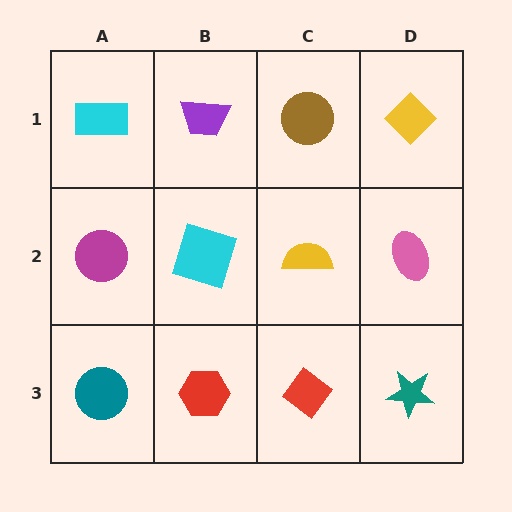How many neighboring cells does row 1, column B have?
3.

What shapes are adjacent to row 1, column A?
A magenta circle (row 2, column A), a purple trapezoid (row 1, column B).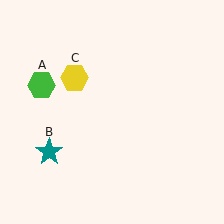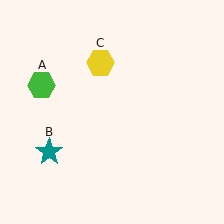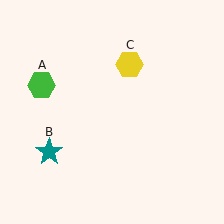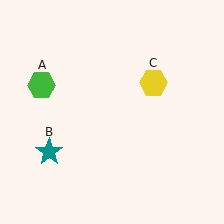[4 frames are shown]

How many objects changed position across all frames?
1 object changed position: yellow hexagon (object C).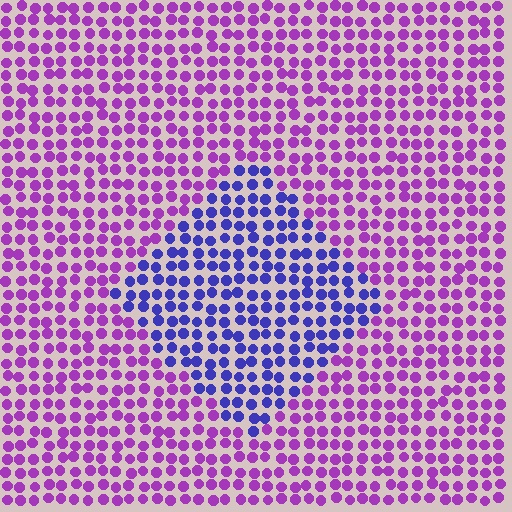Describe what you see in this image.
The image is filled with small purple elements in a uniform arrangement. A diamond-shaped region is visible where the elements are tinted to a slightly different hue, forming a subtle color boundary.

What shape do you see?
I see a diamond.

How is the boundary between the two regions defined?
The boundary is defined purely by a slight shift in hue (about 48 degrees). Spacing, size, and orientation are identical on both sides.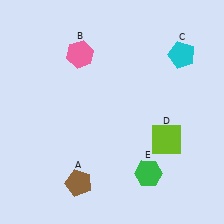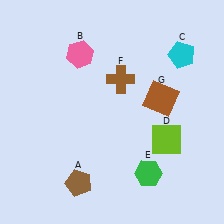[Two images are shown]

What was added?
A brown cross (F), a brown square (G) were added in Image 2.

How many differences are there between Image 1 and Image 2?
There are 2 differences between the two images.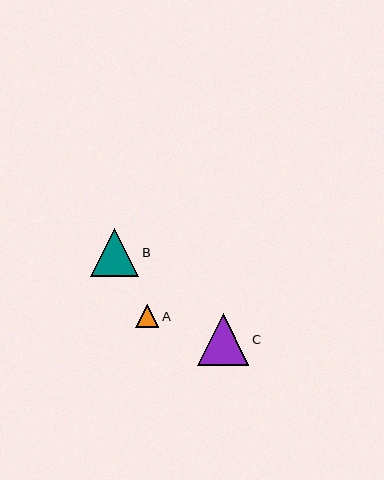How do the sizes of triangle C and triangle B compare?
Triangle C and triangle B are approximately the same size.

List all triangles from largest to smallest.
From largest to smallest: C, B, A.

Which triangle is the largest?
Triangle C is the largest with a size of approximately 52 pixels.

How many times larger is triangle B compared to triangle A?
Triangle B is approximately 2.1 times the size of triangle A.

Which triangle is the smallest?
Triangle A is the smallest with a size of approximately 23 pixels.